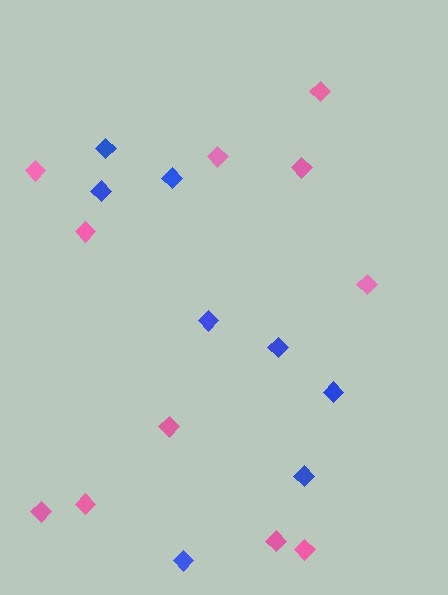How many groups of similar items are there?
There are 2 groups: one group of blue diamonds (8) and one group of pink diamonds (11).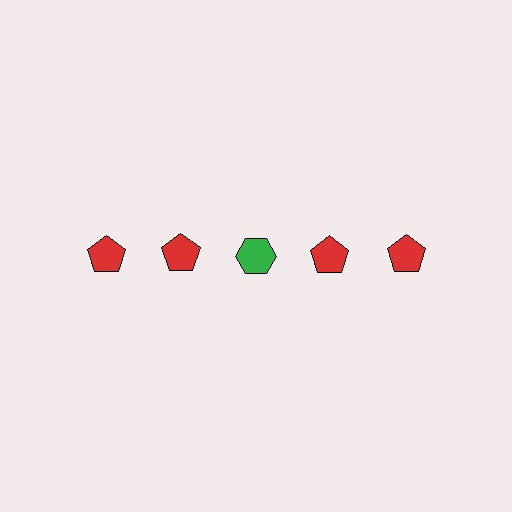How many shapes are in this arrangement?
There are 5 shapes arranged in a grid pattern.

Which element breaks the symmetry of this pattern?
The green hexagon in the top row, center column breaks the symmetry. All other shapes are red pentagons.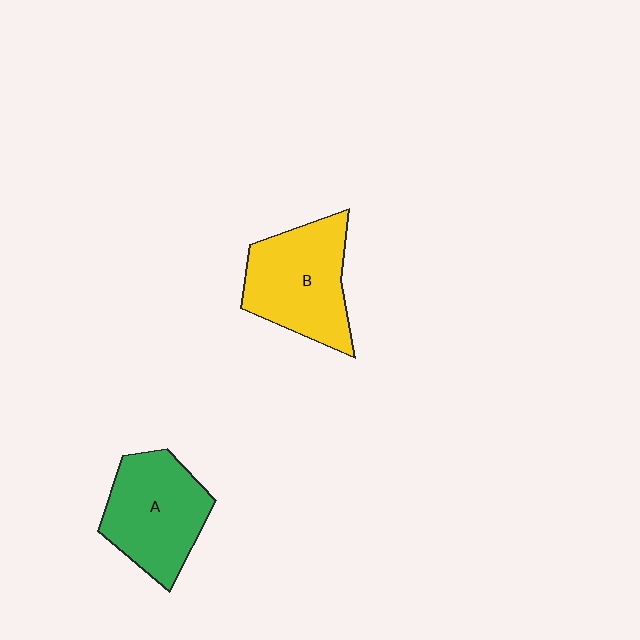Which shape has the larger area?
Shape B (yellow).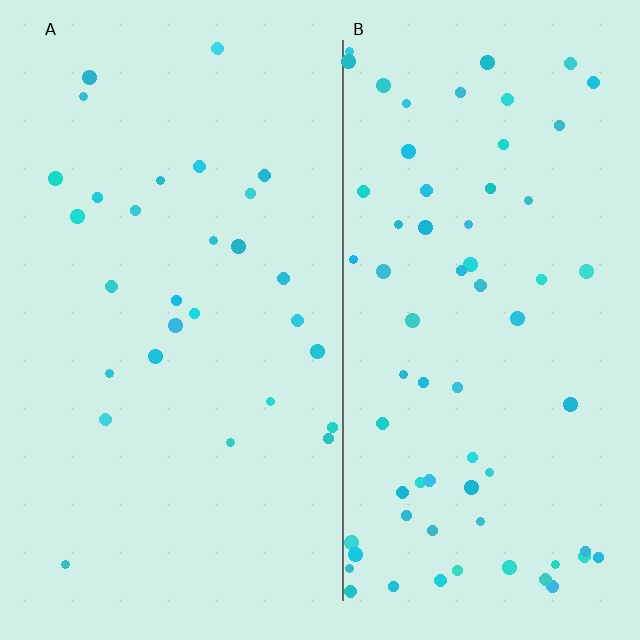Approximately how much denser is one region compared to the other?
Approximately 2.4× — region B over region A.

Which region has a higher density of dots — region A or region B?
B (the right).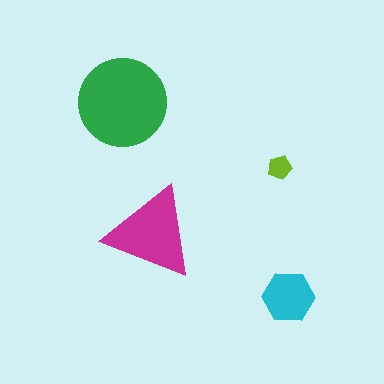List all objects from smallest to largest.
The lime pentagon, the cyan hexagon, the magenta triangle, the green circle.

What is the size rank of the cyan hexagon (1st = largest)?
3rd.